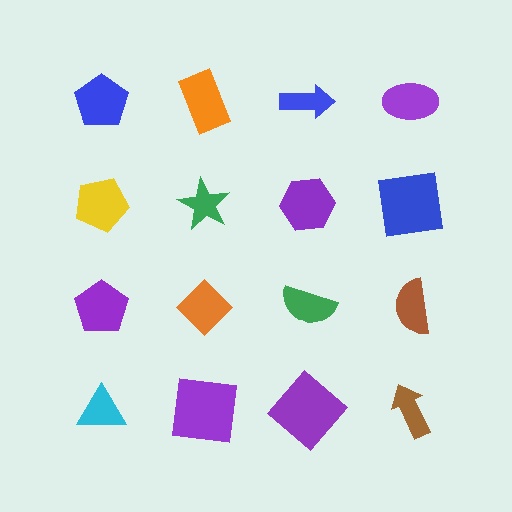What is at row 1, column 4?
A purple ellipse.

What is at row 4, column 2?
A purple square.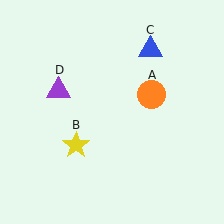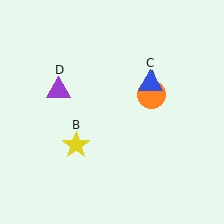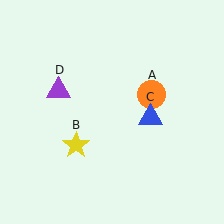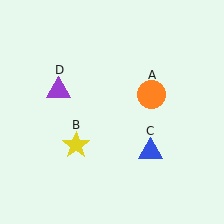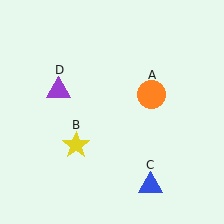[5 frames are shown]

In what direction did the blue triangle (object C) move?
The blue triangle (object C) moved down.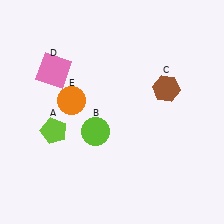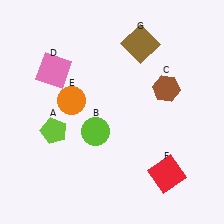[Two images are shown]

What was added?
A red square (F), a brown square (G) were added in Image 2.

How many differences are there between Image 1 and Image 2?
There are 2 differences between the two images.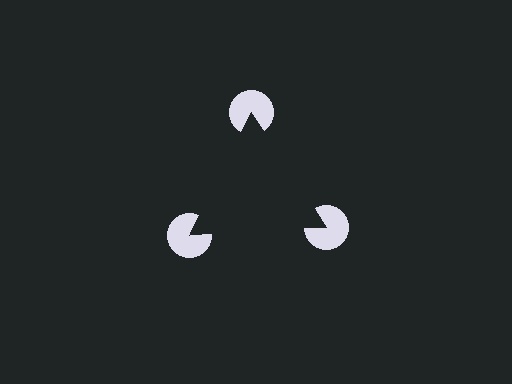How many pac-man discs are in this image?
There are 3 — one at each vertex of the illusory triangle.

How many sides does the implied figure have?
3 sides.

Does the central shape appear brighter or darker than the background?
It typically appears slightly darker than the background, even though no actual brightness change is drawn.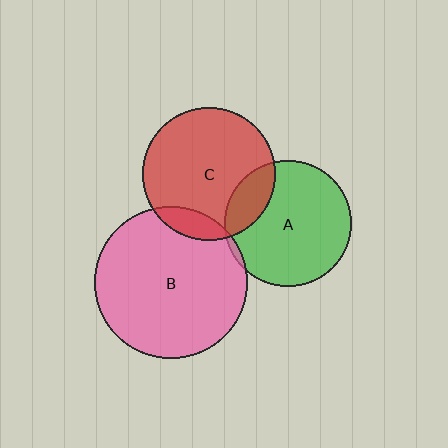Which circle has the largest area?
Circle B (pink).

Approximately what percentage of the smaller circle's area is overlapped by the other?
Approximately 10%.